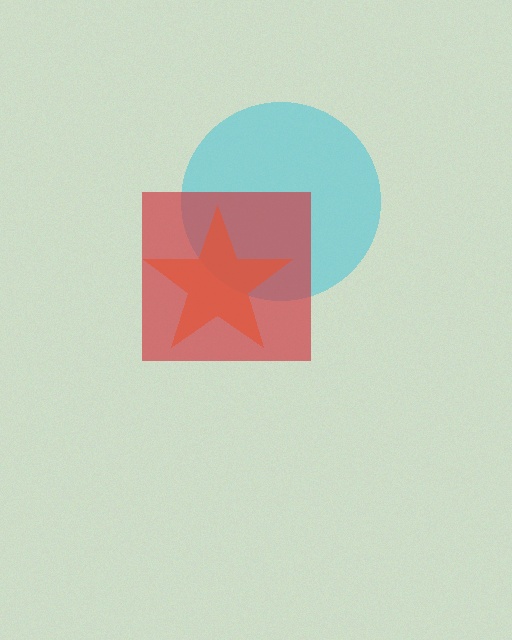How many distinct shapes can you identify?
There are 3 distinct shapes: a cyan circle, an orange star, a red square.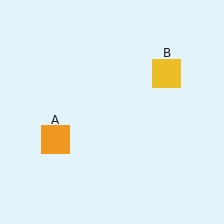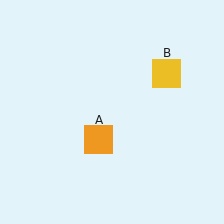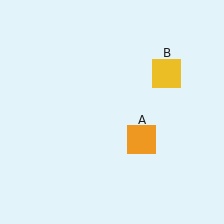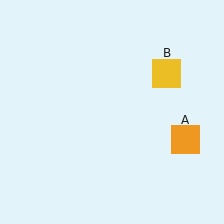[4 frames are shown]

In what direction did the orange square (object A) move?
The orange square (object A) moved right.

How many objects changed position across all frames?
1 object changed position: orange square (object A).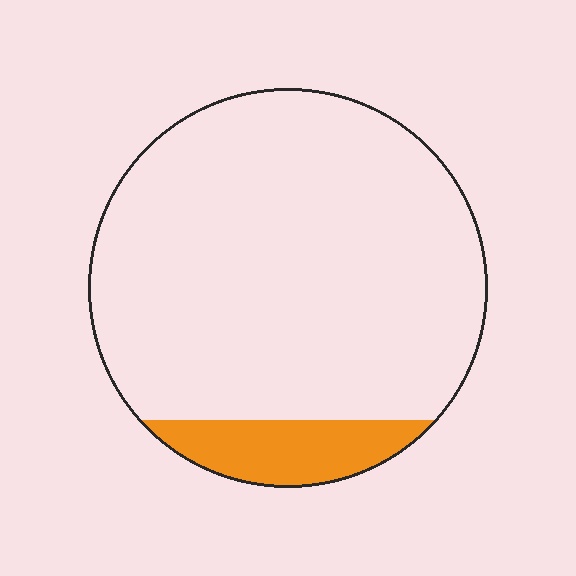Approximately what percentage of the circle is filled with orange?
Approximately 10%.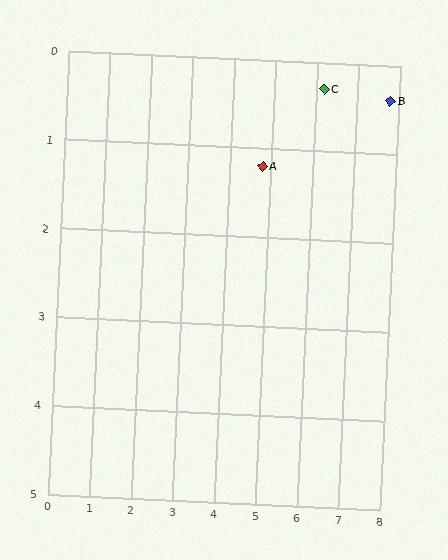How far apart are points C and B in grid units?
Points C and B are about 1.6 grid units apart.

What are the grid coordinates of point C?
Point C is at approximately (6.2, 0.3).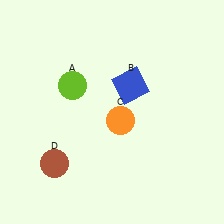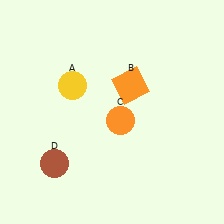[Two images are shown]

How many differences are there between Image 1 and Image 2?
There are 2 differences between the two images.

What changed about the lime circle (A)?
In Image 1, A is lime. In Image 2, it changed to yellow.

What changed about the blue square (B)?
In Image 1, B is blue. In Image 2, it changed to orange.